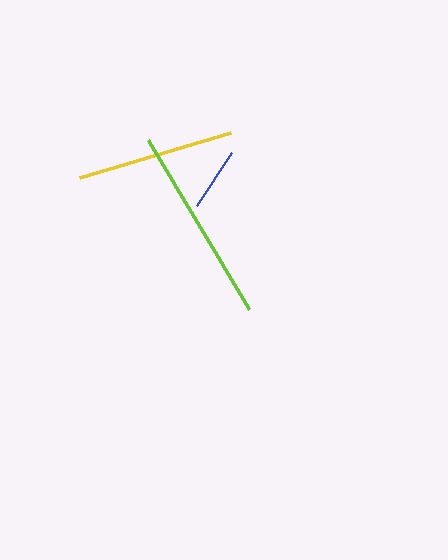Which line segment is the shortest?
The blue line is the shortest at approximately 63 pixels.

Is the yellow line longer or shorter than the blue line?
The yellow line is longer than the blue line.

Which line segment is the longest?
The lime line is the longest at approximately 197 pixels.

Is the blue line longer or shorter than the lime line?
The lime line is longer than the blue line.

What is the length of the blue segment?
The blue segment is approximately 63 pixels long.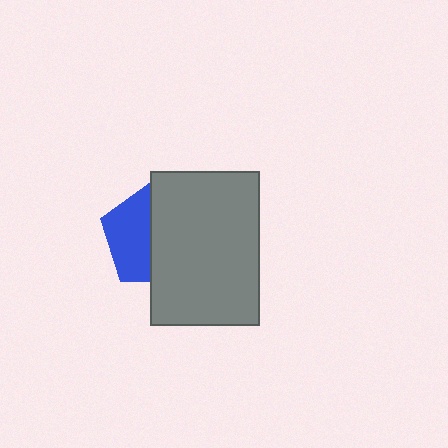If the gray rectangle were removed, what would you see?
You would see the complete blue pentagon.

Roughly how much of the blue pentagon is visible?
A small part of it is visible (roughly 44%).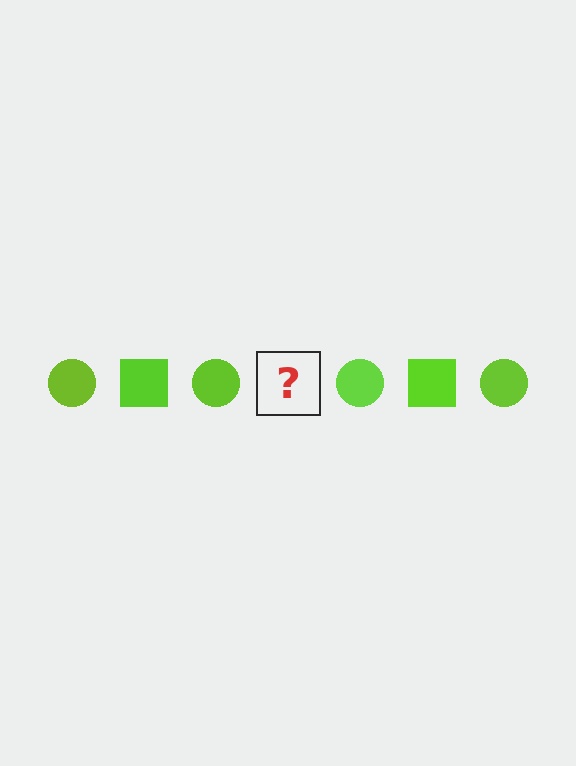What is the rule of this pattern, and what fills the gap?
The rule is that the pattern cycles through circle, square shapes in lime. The gap should be filled with a lime square.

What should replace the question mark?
The question mark should be replaced with a lime square.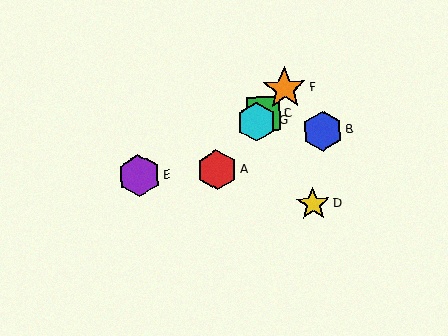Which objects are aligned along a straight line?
Objects A, C, F, G are aligned along a straight line.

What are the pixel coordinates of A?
Object A is at (217, 170).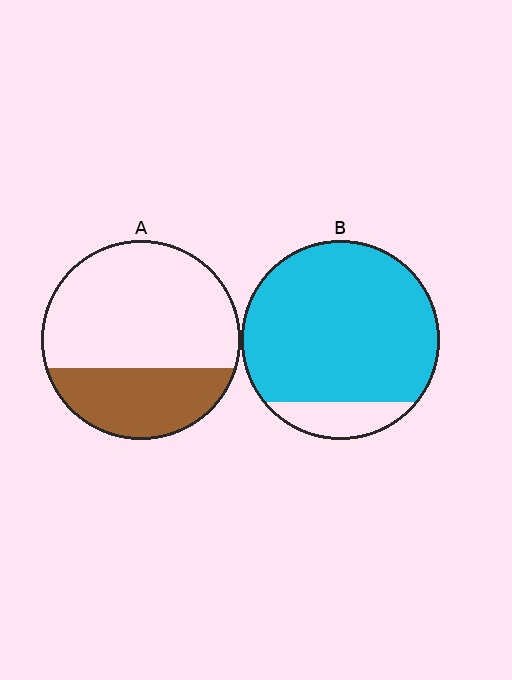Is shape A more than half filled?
No.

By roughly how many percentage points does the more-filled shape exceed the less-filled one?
By roughly 55 percentage points (B over A).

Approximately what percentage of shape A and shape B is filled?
A is approximately 30% and B is approximately 85%.